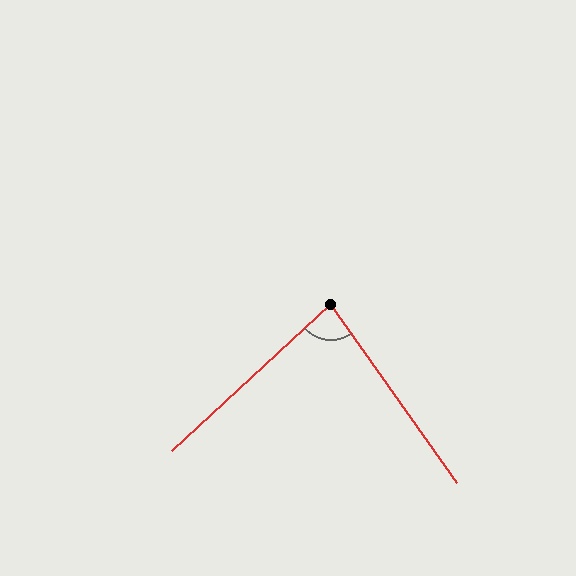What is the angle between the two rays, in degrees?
Approximately 83 degrees.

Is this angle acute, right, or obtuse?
It is acute.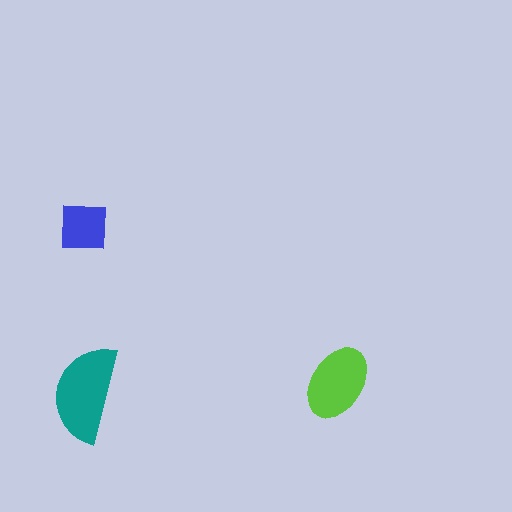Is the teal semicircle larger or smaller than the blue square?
Larger.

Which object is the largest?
The teal semicircle.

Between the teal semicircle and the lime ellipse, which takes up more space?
The teal semicircle.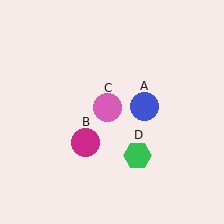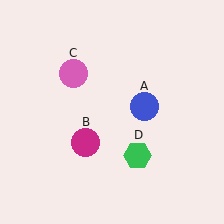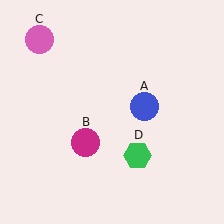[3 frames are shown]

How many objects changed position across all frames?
1 object changed position: pink circle (object C).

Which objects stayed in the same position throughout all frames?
Blue circle (object A) and magenta circle (object B) and green hexagon (object D) remained stationary.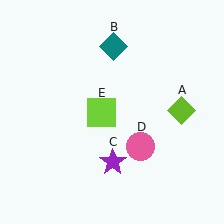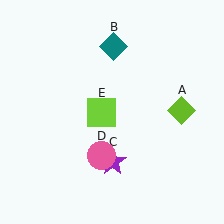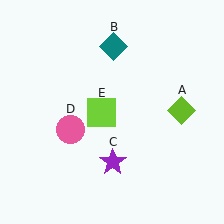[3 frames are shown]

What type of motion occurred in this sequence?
The pink circle (object D) rotated clockwise around the center of the scene.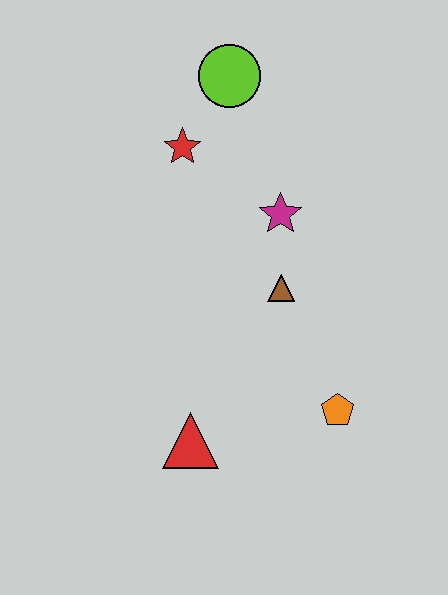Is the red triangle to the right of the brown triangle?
No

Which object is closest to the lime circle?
The red star is closest to the lime circle.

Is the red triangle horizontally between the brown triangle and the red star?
Yes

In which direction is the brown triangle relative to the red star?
The brown triangle is below the red star.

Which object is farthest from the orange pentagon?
The lime circle is farthest from the orange pentagon.